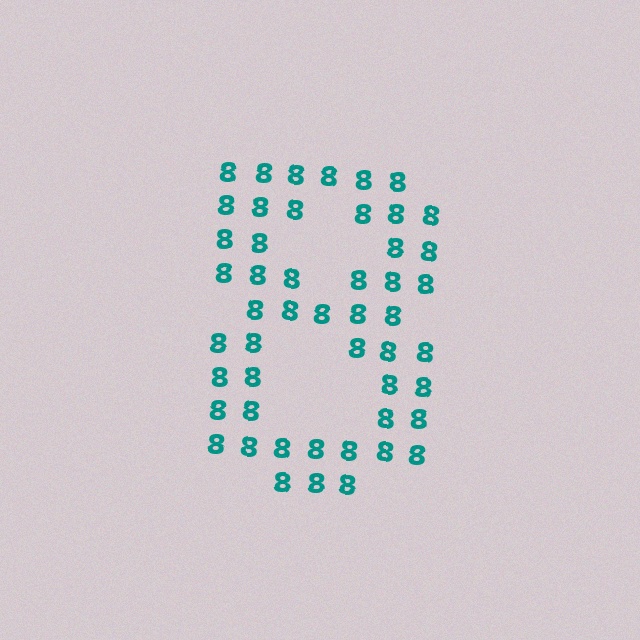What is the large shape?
The large shape is the digit 8.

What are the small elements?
The small elements are digit 8's.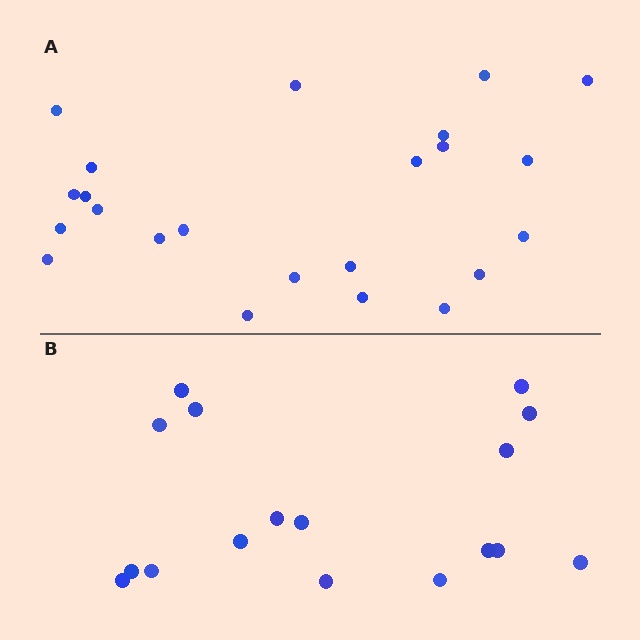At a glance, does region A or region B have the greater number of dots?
Region A (the top region) has more dots.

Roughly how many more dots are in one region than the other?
Region A has about 6 more dots than region B.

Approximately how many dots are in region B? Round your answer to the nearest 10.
About 20 dots. (The exact count is 17, which rounds to 20.)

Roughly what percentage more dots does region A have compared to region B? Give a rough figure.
About 35% more.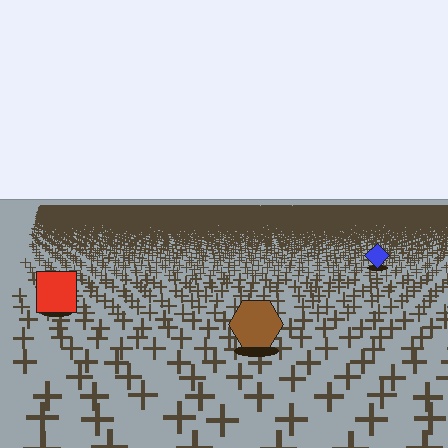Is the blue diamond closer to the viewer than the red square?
No. The red square is closer — you can tell from the texture gradient: the ground texture is coarser near it.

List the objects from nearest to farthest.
From nearest to farthest: the brown hexagon, the red square, the blue diamond.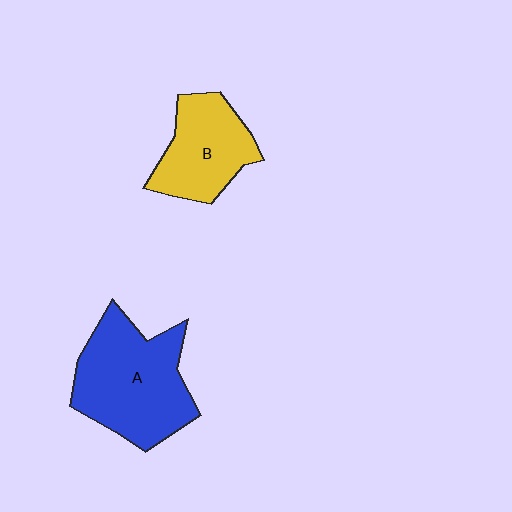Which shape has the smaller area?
Shape B (yellow).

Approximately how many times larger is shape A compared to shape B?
Approximately 1.5 times.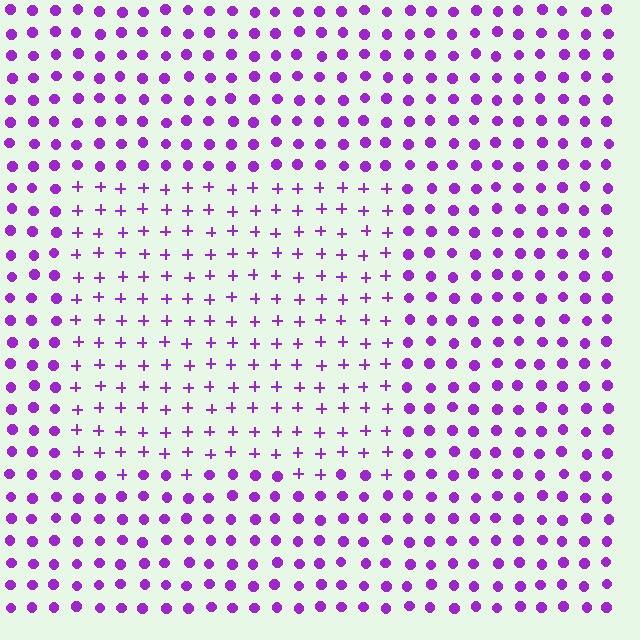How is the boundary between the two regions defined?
The boundary is defined by a change in element shape: plus signs inside vs. circles outside. All elements share the same color and spacing.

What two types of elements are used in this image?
The image uses plus signs inside the rectangle region and circles outside it.